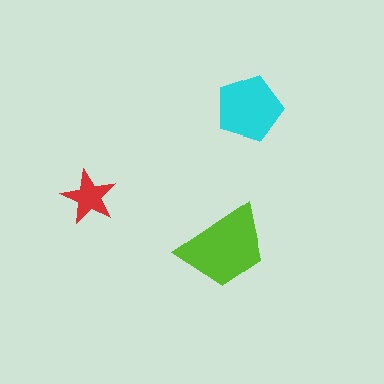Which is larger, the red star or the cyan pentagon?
The cyan pentagon.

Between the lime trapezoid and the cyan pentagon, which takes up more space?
The lime trapezoid.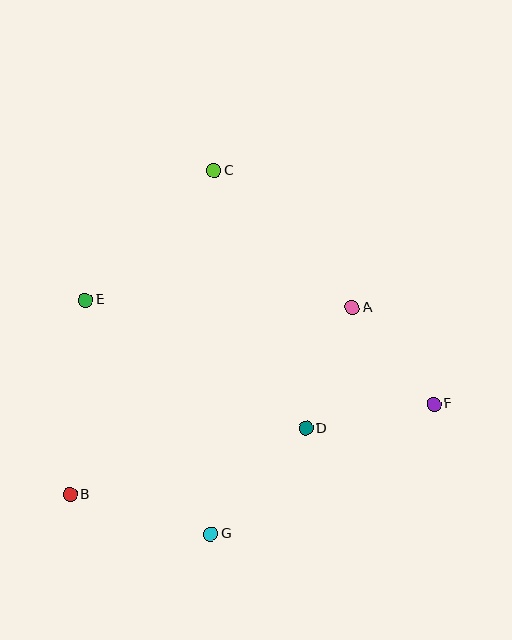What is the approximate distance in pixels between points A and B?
The distance between A and B is approximately 339 pixels.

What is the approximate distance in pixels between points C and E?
The distance between C and E is approximately 182 pixels.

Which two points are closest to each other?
Points A and F are closest to each other.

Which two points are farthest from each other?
Points B and F are farthest from each other.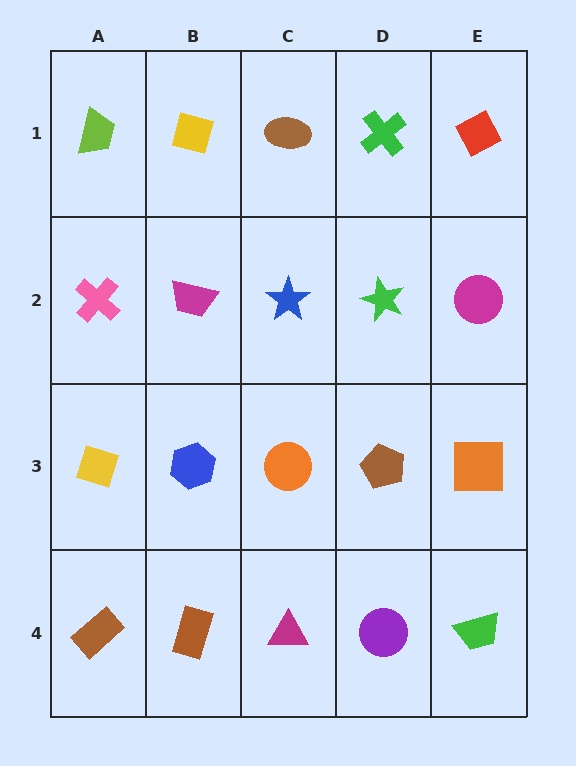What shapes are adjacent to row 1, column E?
A magenta circle (row 2, column E), a green cross (row 1, column D).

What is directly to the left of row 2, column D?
A blue star.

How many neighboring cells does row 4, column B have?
3.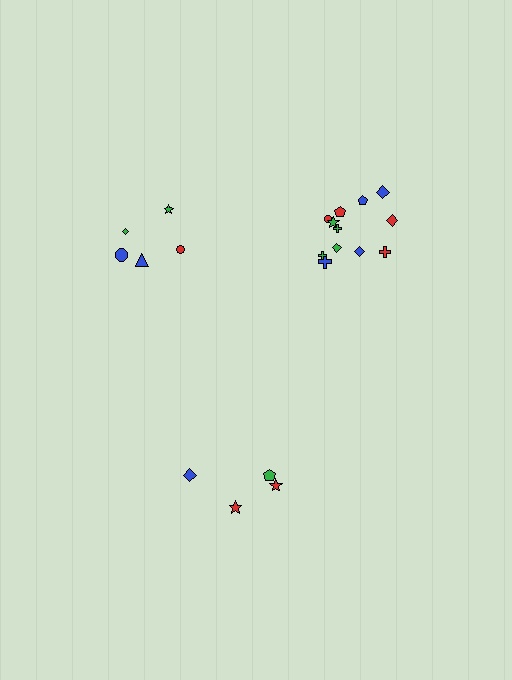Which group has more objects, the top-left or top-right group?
The top-right group.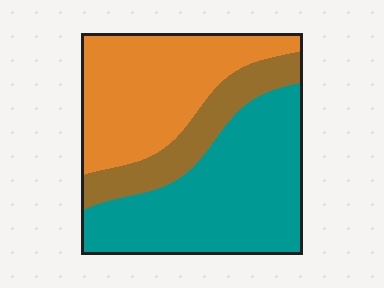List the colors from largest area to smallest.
From largest to smallest: teal, orange, brown.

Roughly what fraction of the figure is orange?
Orange takes up about three eighths (3/8) of the figure.